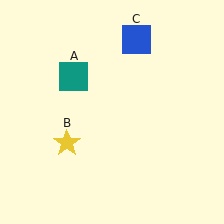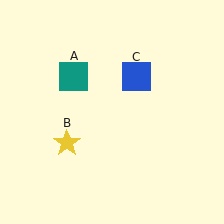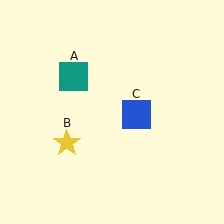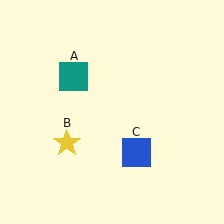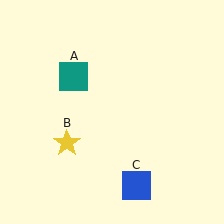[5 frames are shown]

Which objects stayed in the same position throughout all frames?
Teal square (object A) and yellow star (object B) remained stationary.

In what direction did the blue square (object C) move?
The blue square (object C) moved down.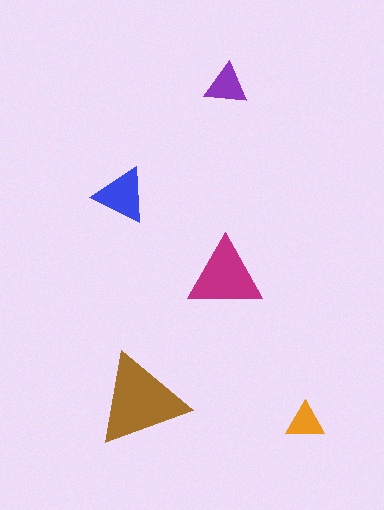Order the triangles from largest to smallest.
the brown one, the magenta one, the blue one, the purple one, the orange one.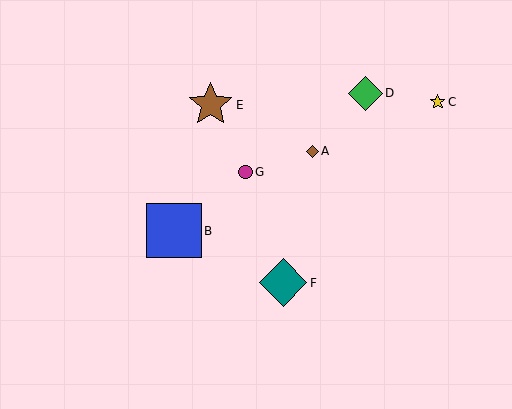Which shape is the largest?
The blue square (labeled B) is the largest.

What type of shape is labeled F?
Shape F is a teal diamond.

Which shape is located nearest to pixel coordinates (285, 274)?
The teal diamond (labeled F) at (283, 283) is nearest to that location.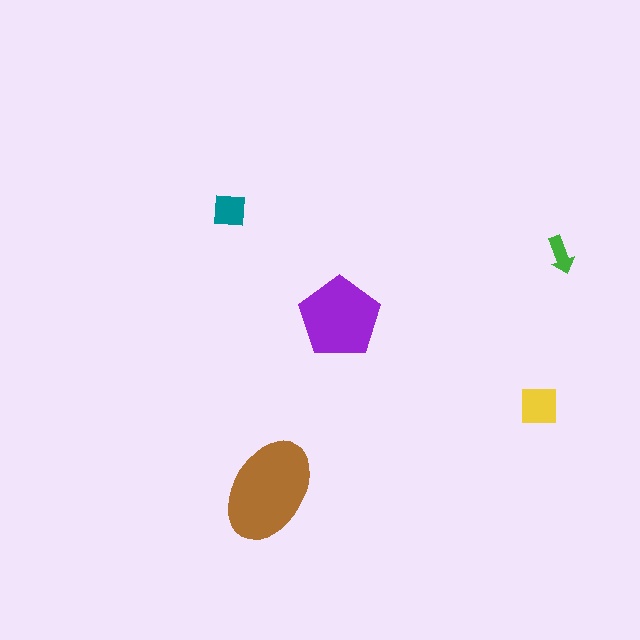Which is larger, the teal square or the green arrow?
The teal square.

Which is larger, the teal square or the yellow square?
The yellow square.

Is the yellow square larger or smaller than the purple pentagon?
Smaller.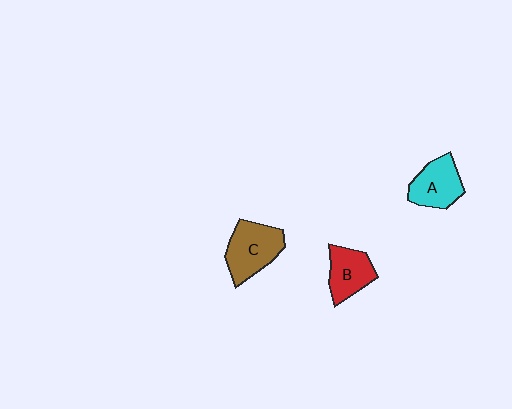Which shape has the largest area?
Shape C (brown).